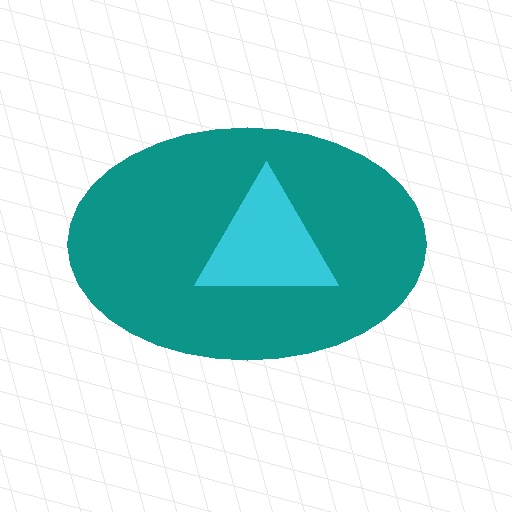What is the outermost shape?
The teal ellipse.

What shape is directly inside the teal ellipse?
The cyan triangle.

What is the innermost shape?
The cyan triangle.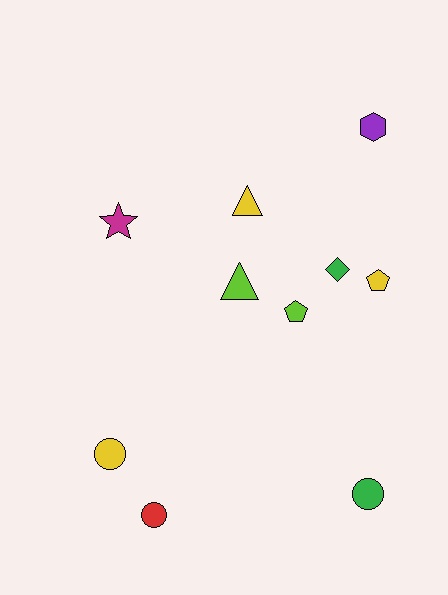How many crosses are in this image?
There are no crosses.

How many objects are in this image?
There are 10 objects.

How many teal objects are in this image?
There are no teal objects.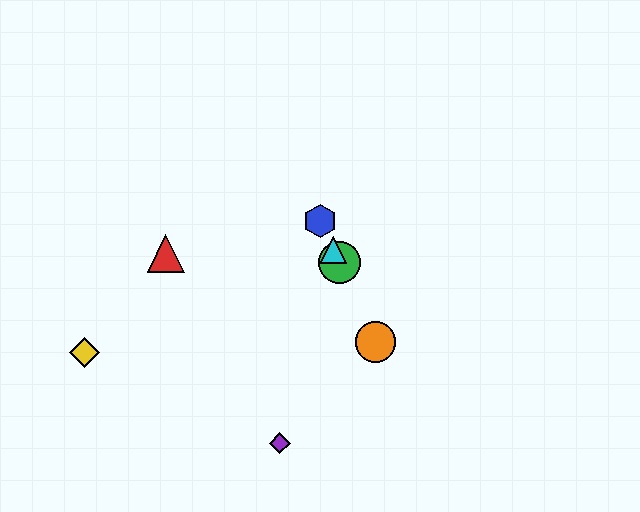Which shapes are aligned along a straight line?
The blue hexagon, the green circle, the orange circle, the cyan triangle are aligned along a straight line.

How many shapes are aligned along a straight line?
4 shapes (the blue hexagon, the green circle, the orange circle, the cyan triangle) are aligned along a straight line.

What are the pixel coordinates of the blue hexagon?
The blue hexagon is at (320, 221).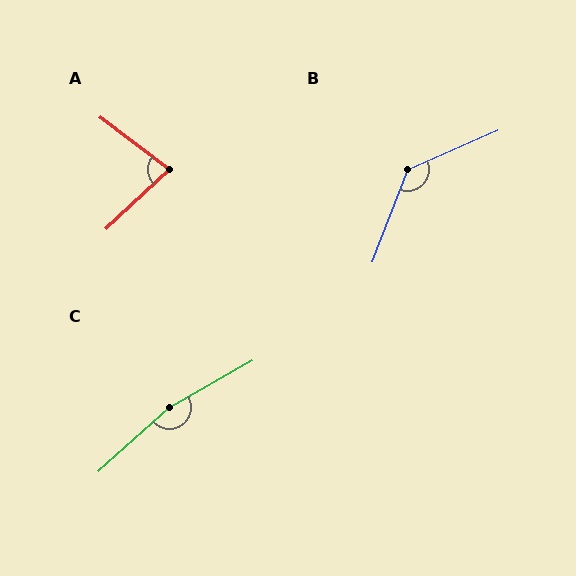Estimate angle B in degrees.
Approximately 135 degrees.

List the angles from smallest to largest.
A (80°), B (135°), C (168°).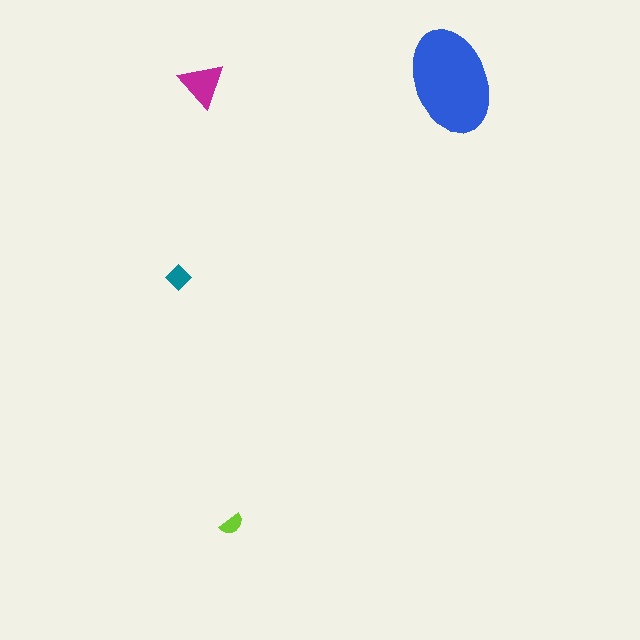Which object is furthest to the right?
The blue ellipse is rightmost.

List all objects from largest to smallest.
The blue ellipse, the magenta triangle, the teal diamond, the lime semicircle.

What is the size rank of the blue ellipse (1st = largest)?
1st.